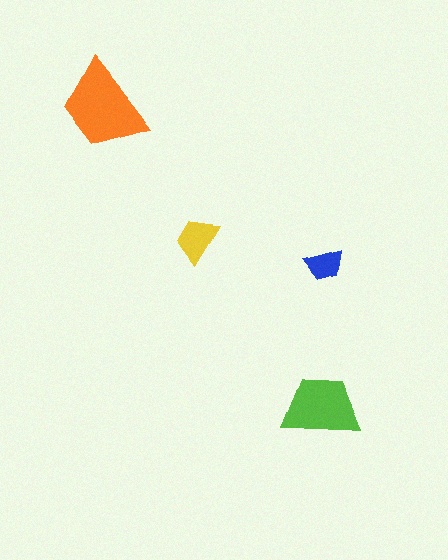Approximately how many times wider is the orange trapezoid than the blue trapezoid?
About 2.5 times wider.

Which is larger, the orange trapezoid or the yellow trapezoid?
The orange one.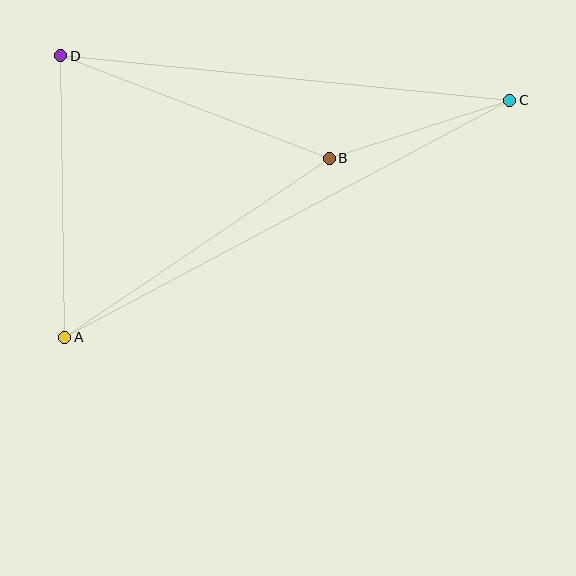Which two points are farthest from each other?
Points A and C are farthest from each other.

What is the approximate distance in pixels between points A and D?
The distance between A and D is approximately 282 pixels.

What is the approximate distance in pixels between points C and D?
The distance between C and D is approximately 451 pixels.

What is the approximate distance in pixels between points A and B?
The distance between A and B is approximately 319 pixels.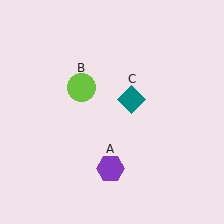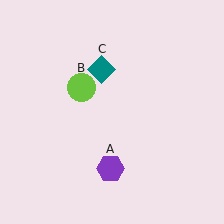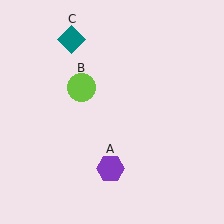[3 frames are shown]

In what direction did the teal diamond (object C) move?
The teal diamond (object C) moved up and to the left.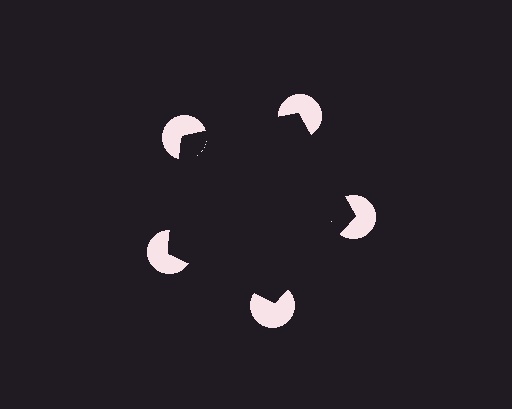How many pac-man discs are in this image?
There are 5 — one at each vertex of the illusory pentagon.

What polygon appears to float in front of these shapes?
An illusory pentagon — its edges are inferred from the aligned wedge cuts in the pac-man discs, not physically drawn.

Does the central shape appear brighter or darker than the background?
It typically appears slightly darker than the background, even though no actual brightness change is drawn.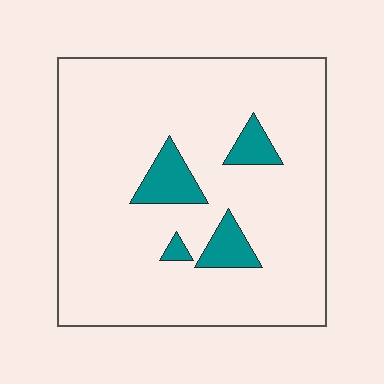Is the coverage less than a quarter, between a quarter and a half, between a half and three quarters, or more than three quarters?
Less than a quarter.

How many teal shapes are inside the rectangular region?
4.